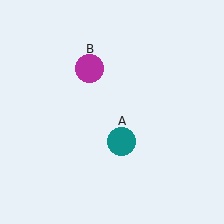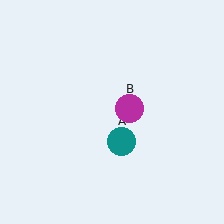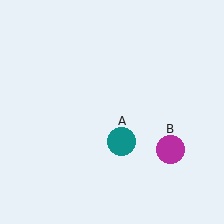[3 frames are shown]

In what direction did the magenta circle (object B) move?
The magenta circle (object B) moved down and to the right.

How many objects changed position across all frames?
1 object changed position: magenta circle (object B).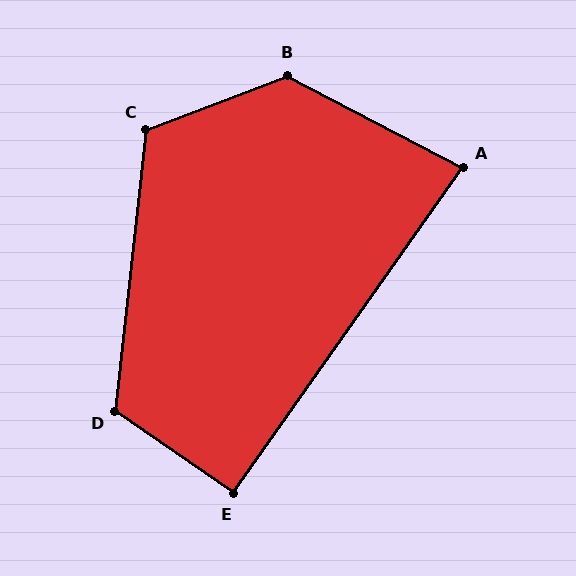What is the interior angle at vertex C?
Approximately 117 degrees (obtuse).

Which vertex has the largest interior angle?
B, at approximately 131 degrees.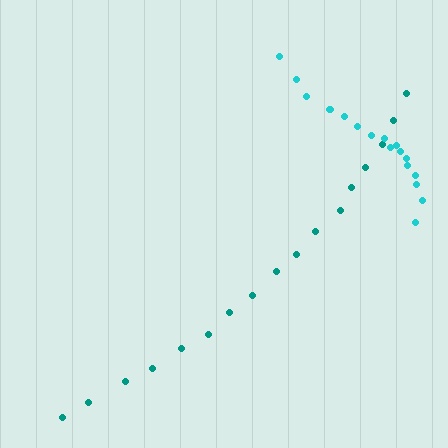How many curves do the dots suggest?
There are 2 distinct paths.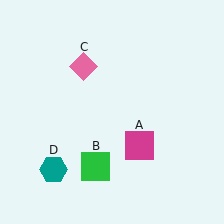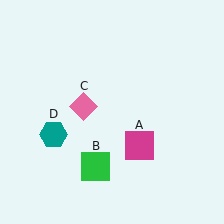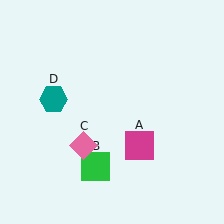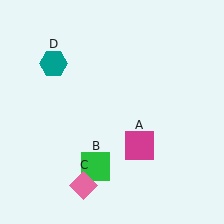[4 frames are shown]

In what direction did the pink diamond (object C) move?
The pink diamond (object C) moved down.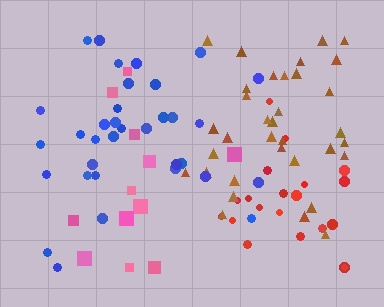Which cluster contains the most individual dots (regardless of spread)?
Brown (34).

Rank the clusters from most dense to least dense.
brown, red, blue, pink.